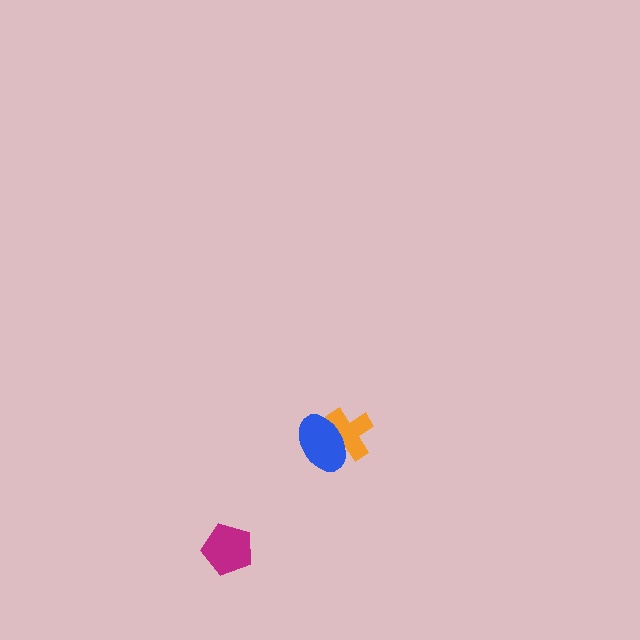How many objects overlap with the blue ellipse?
1 object overlaps with the blue ellipse.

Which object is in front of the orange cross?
The blue ellipse is in front of the orange cross.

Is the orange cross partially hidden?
Yes, it is partially covered by another shape.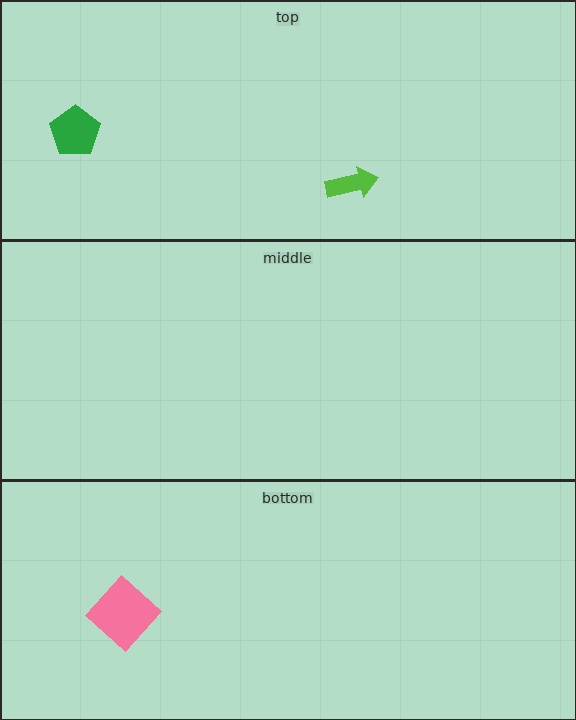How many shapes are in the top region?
2.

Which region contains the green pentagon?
The top region.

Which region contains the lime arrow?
The top region.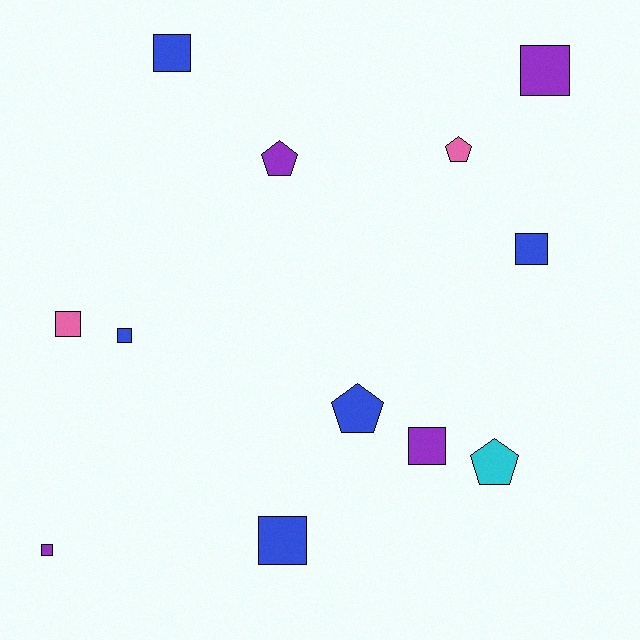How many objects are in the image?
There are 12 objects.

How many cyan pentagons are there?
There is 1 cyan pentagon.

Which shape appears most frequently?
Square, with 8 objects.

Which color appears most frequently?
Blue, with 5 objects.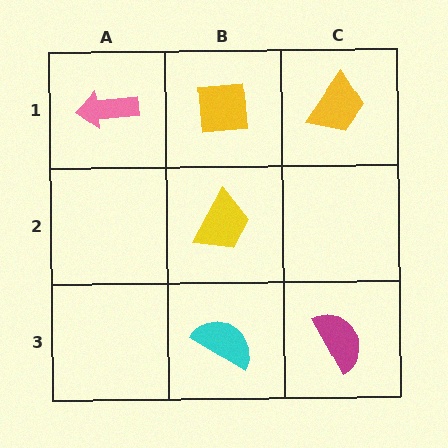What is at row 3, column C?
A magenta semicircle.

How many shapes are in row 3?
2 shapes.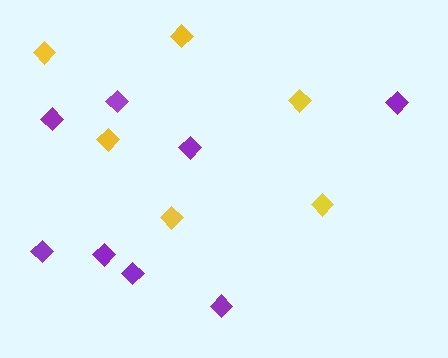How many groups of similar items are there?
There are 2 groups: one group of purple diamonds (8) and one group of yellow diamonds (6).